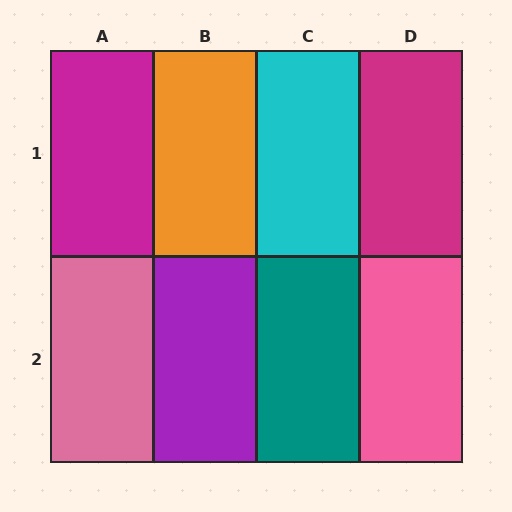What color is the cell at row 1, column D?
Magenta.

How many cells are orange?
1 cell is orange.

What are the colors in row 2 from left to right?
Pink, purple, teal, pink.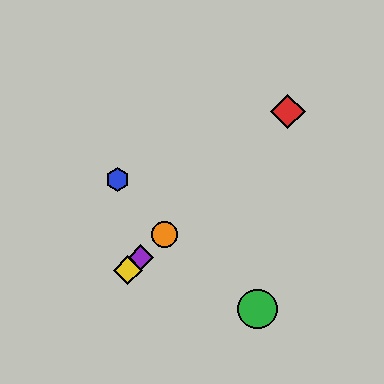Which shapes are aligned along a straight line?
The red diamond, the yellow diamond, the purple diamond, the orange circle are aligned along a straight line.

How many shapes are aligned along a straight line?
4 shapes (the red diamond, the yellow diamond, the purple diamond, the orange circle) are aligned along a straight line.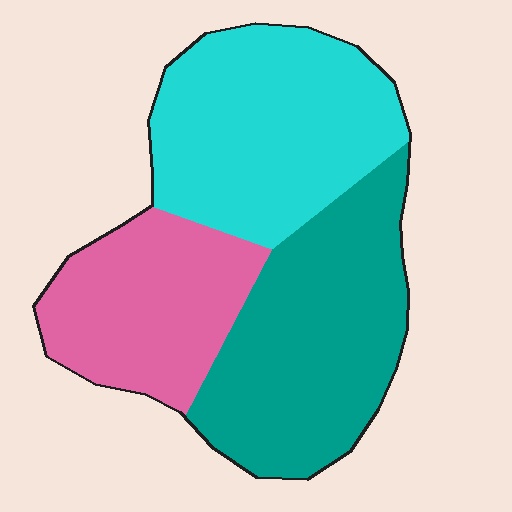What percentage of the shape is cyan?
Cyan covers 36% of the shape.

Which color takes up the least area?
Pink, at roughly 25%.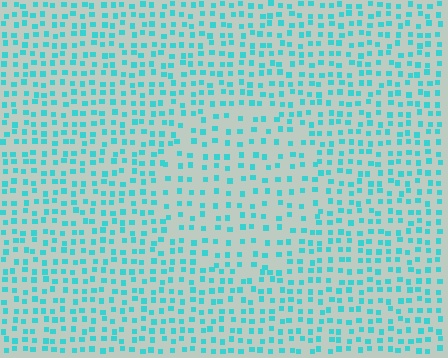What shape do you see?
I see a circle.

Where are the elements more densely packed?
The elements are more densely packed outside the circle boundary.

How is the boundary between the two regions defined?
The boundary is defined by a change in element density (approximately 1.6x ratio). All elements are the same color, size, and shape.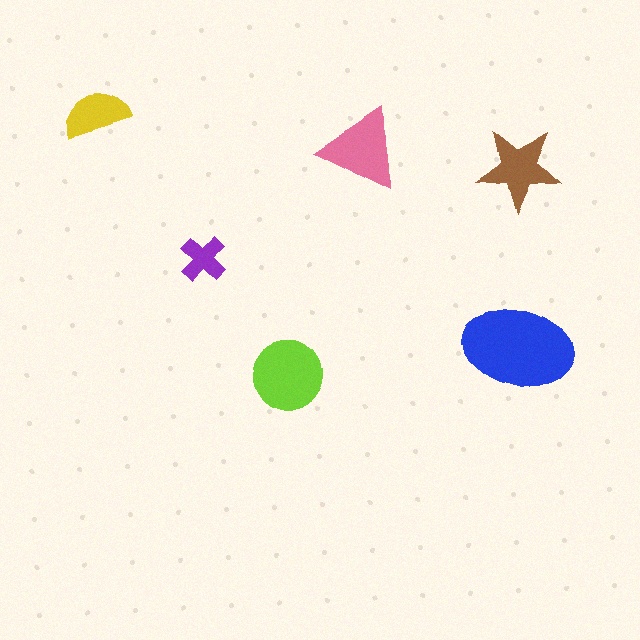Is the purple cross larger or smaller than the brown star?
Smaller.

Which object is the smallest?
The purple cross.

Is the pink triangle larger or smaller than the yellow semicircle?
Larger.